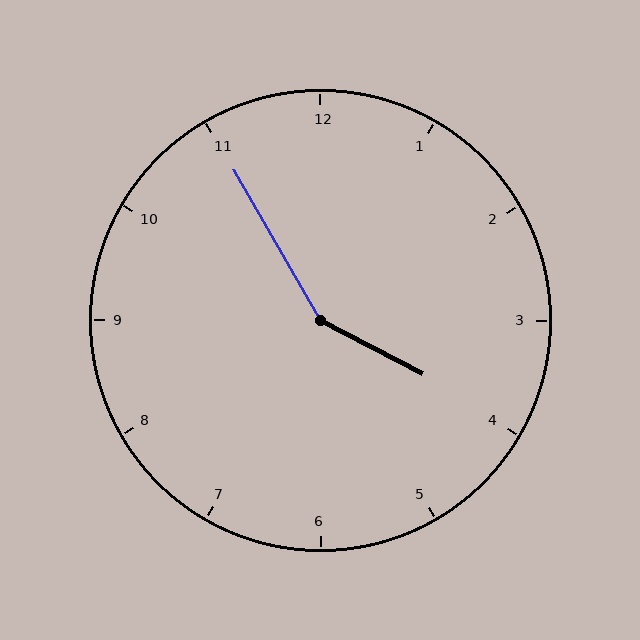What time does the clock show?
3:55.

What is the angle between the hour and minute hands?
Approximately 148 degrees.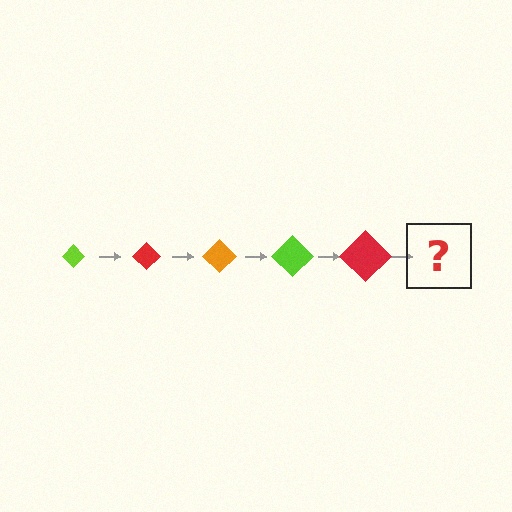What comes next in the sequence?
The next element should be an orange diamond, larger than the previous one.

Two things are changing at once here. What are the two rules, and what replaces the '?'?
The two rules are that the diamond grows larger each step and the color cycles through lime, red, and orange. The '?' should be an orange diamond, larger than the previous one.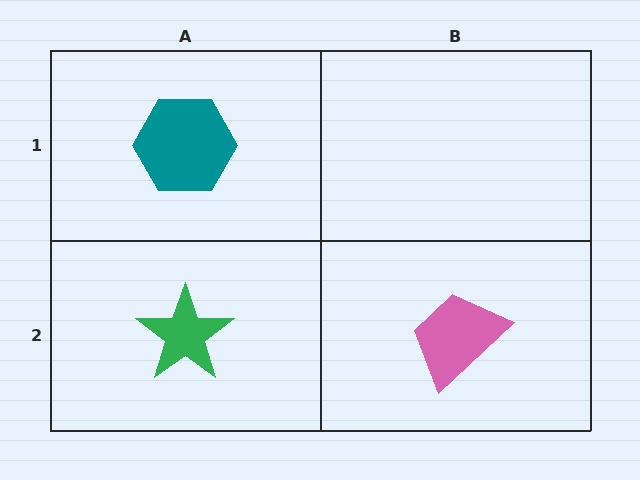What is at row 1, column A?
A teal hexagon.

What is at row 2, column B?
A pink trapezoid.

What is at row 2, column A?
A green star.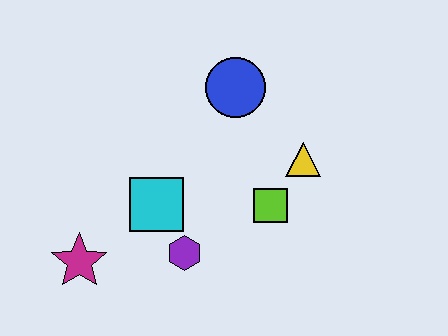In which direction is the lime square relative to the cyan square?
The lime square is to the right of the cyan square.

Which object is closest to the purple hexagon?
The cyan square is closest to the purple hexagon.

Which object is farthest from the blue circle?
The magenta star is farthest from the blue circle.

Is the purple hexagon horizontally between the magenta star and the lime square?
Yes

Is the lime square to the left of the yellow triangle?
Yes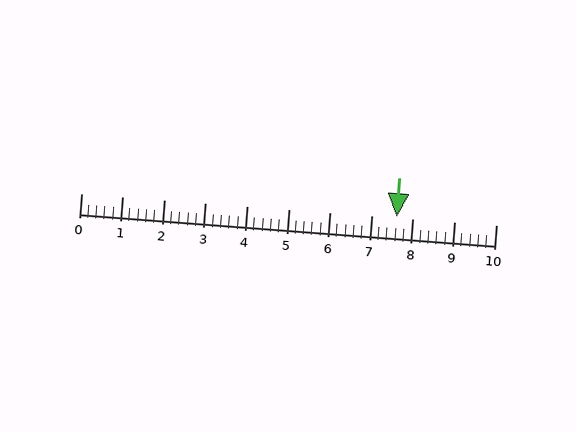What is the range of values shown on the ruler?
The ruler shows values from 0 to 10.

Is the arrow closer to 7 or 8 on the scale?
The arrow is closer to 8.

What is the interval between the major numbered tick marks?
The major tick marks are spaced 1 units apart.